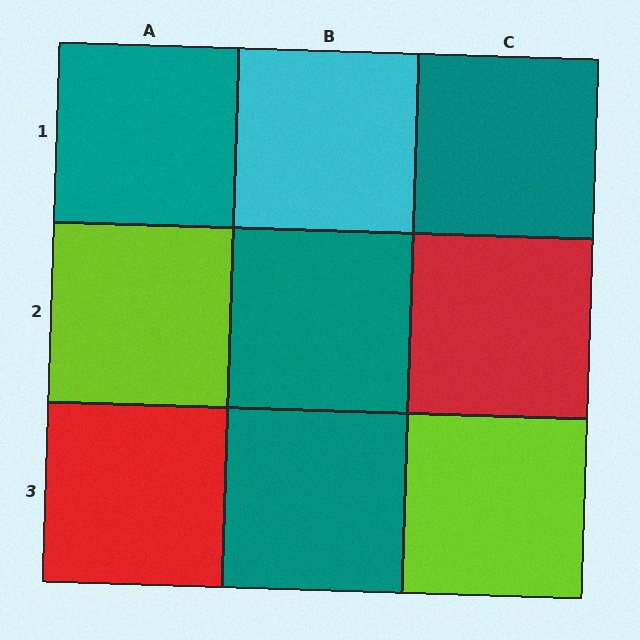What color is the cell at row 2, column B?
Teal.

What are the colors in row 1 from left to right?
Teal, cyan, teal.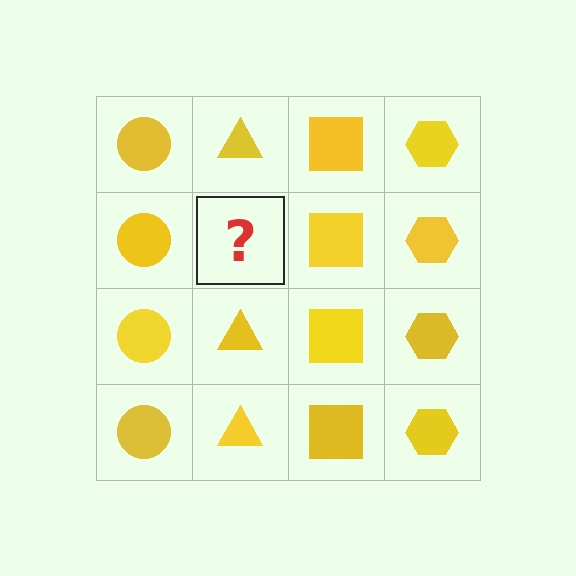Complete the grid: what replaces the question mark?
The question mark should be replaced with a yellow triangle.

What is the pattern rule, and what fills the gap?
The rule is that each column has a consistent shape. The gap should be filled with a yellow triangle.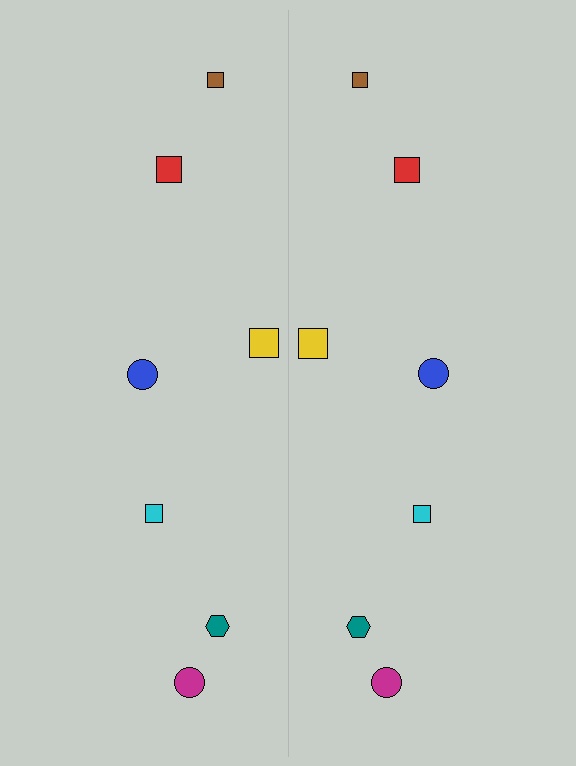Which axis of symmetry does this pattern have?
The pattern has a vertical axis of symmetry running through the center of the image.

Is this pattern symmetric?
Yes, this pattern has bilateral (reflection) symmetry.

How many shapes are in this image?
There are 14 shapes in this image.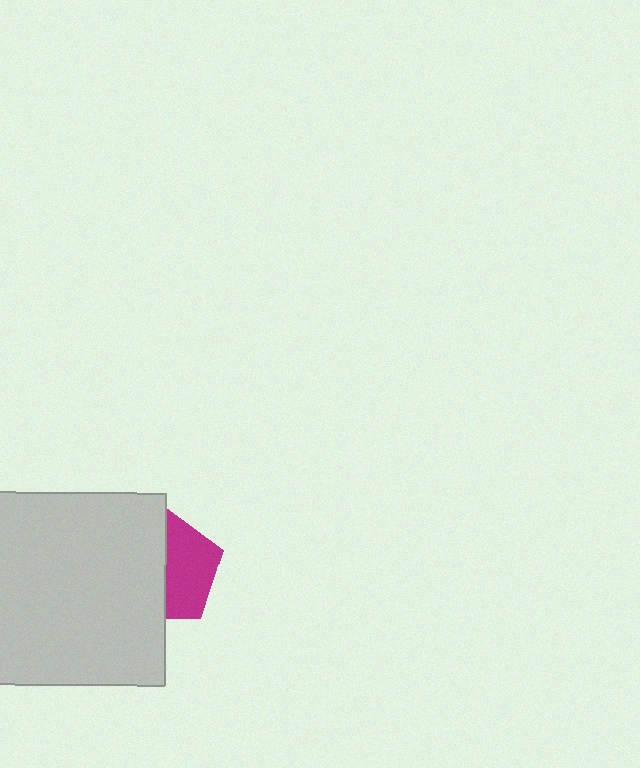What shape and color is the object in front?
The object in front is a light gray square.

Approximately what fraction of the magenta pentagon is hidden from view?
Roughly 51% of the magenta pentagon is hidden behind the light gray square.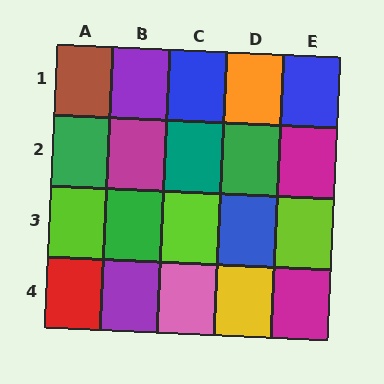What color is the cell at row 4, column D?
Yellow.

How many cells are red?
1 cell is red.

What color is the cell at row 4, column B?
Purple.